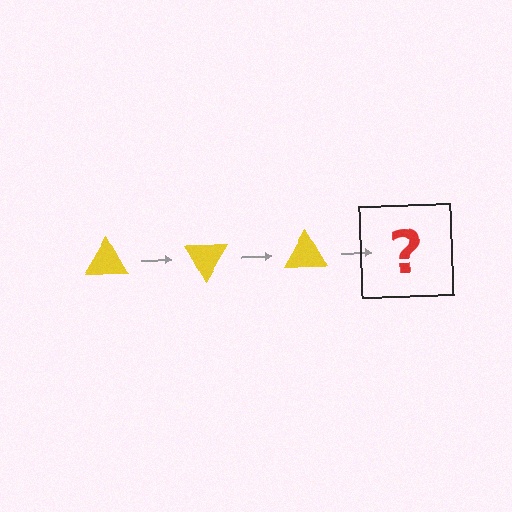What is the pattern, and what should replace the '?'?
The pattern is that the triangle rotates 60 degrees each step. The '?' should be a yellow triangle rotated 180 degrees.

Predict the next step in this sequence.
The next step is a yellow triangle rotated 180 degrees.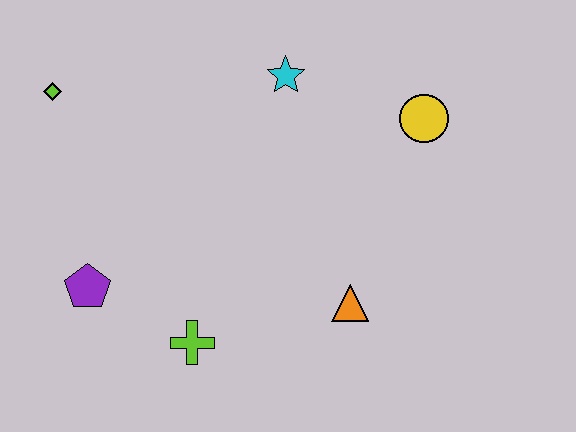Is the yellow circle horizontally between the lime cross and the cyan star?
No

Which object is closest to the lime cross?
The purple pentagon is closest to the lime cross.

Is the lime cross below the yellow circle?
Yes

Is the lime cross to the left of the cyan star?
Yes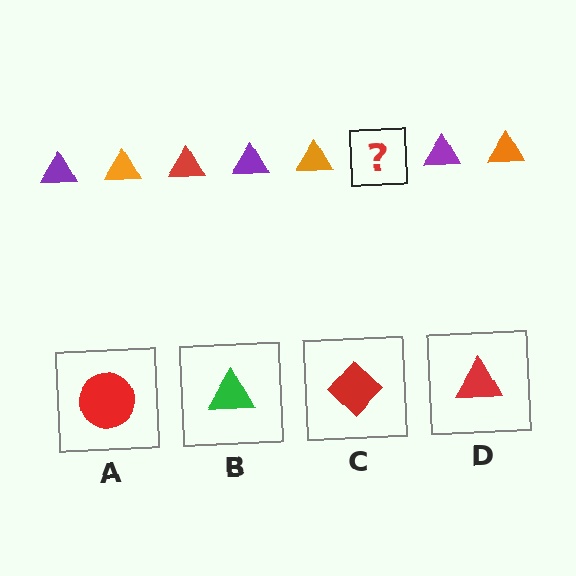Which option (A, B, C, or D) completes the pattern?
D.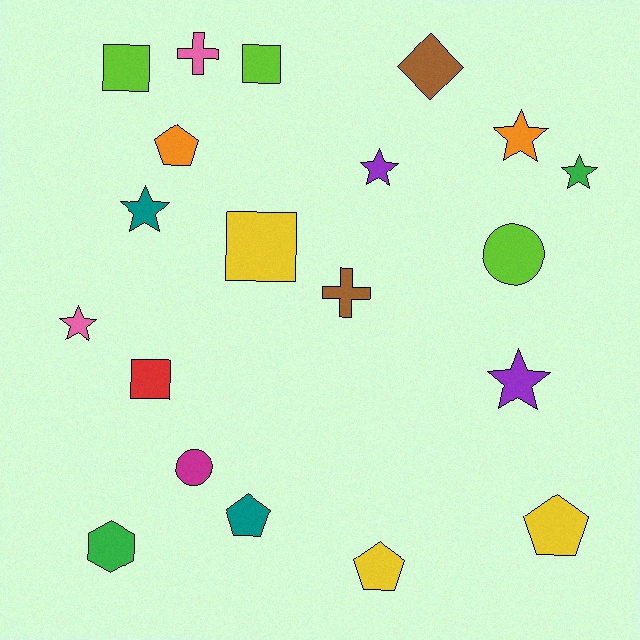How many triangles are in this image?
There are no triangles.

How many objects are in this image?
There are 20 objects.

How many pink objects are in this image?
There are 2 pink objects.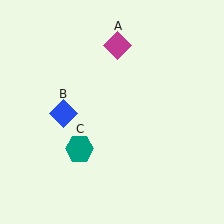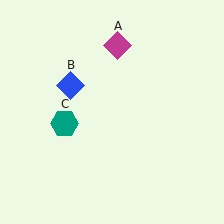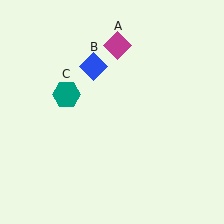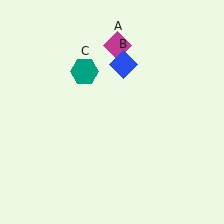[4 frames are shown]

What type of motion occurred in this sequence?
The blue diamond (object B), teal hexagon (object C) rotated clockwise around the center of the scene.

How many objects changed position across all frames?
2 objects changed position: blue diamond (object B), teal hexagon (object C).